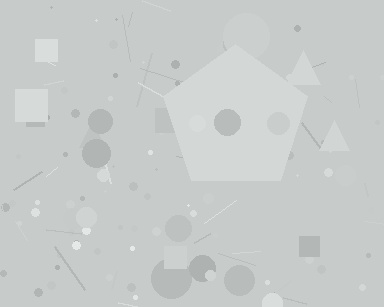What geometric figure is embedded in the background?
A pentagon is embedded in the background.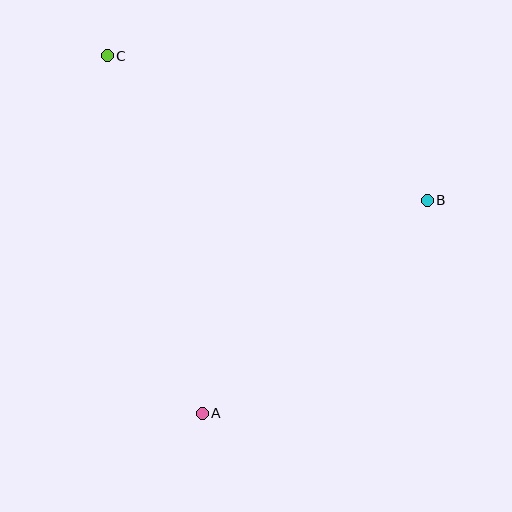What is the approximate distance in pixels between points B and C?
The distance between B and C is approximately 351 pixels.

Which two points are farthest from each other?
Points A and C are farthest from each other.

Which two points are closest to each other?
Points A and B are closest to each other.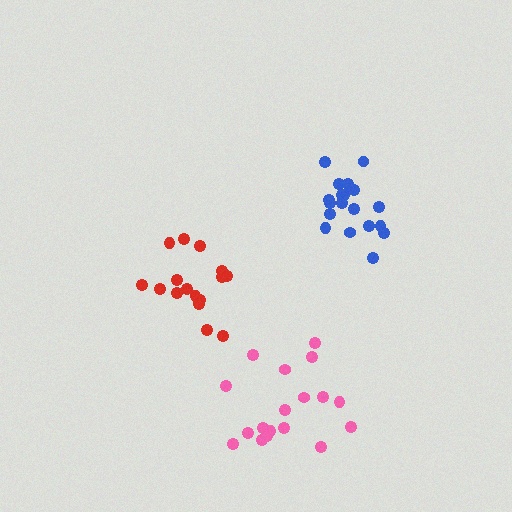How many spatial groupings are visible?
There are 3 spatial groupings.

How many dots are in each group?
Group 1: 18 dots, Group 2: 16 dots, Group 3: 19 dots (53 total).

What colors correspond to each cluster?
The clusters are colored: pink, red, blue.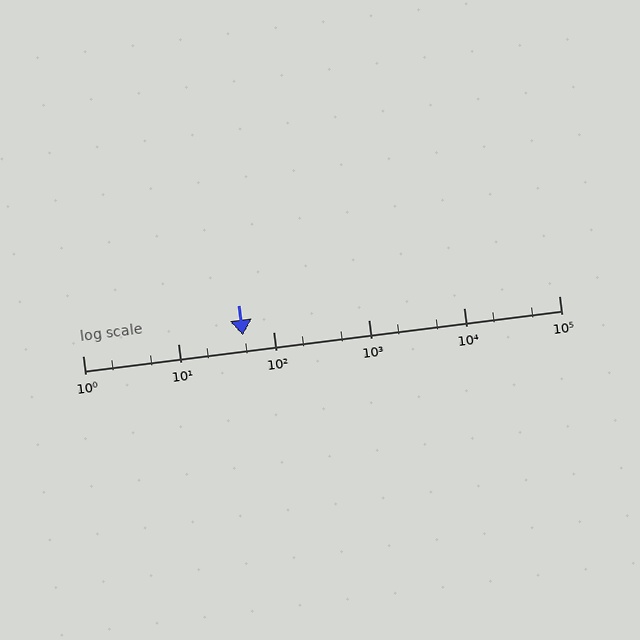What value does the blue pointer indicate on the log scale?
The pointer indicates approximately 48.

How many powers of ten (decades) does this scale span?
The scale spans 5 decades, from 1 to 100000.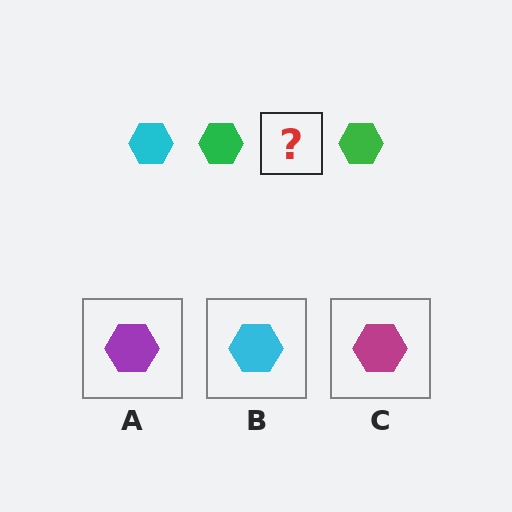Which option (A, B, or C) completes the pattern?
B.